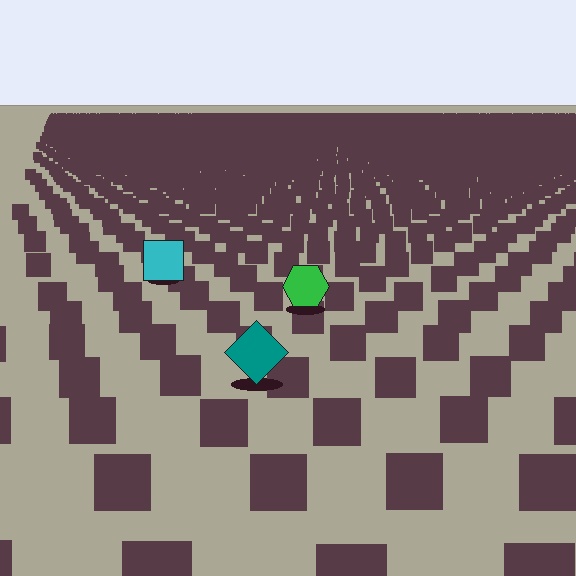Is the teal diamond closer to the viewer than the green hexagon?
Yes. The teal diamond is closer — you can tell from the texture gradient: the ground texture is coarser near it.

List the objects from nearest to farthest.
From nearest to farthest: the teal diamond, the green hexagon, the cyan square.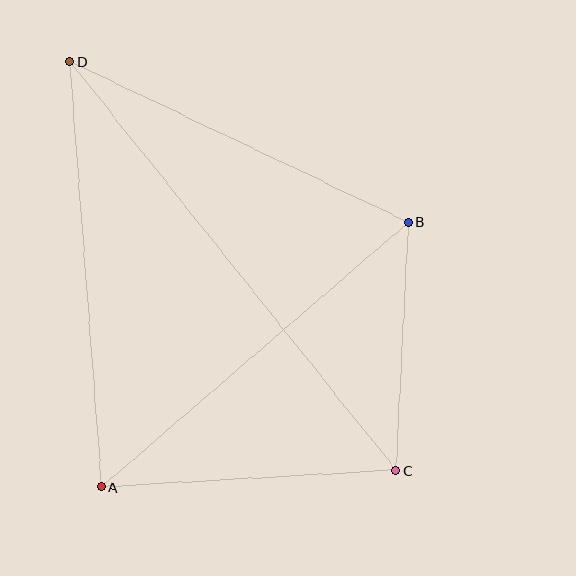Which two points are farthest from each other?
Points C and D are farthest from each other.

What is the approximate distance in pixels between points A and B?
The distance between A and B is approximately 406 pixels.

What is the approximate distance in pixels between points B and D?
The distance between B and D is approximately 375 pixels.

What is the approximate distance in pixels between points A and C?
The distance between A and C is approximately 295 pixels.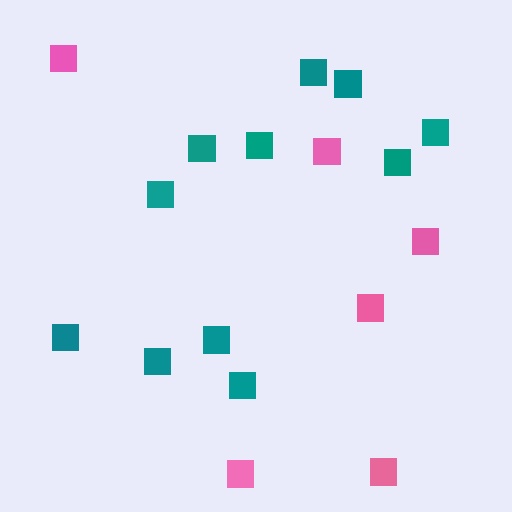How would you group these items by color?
There are 2 groups: one group of pink squares (6) and one group of teal squares (11).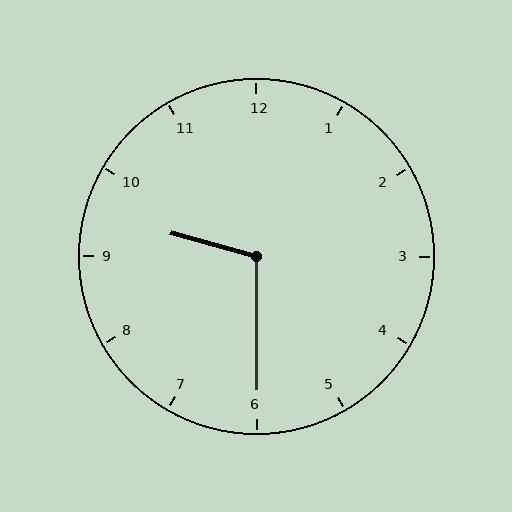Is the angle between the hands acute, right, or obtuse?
It is obtuse.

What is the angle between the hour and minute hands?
Approximately 105 degrees.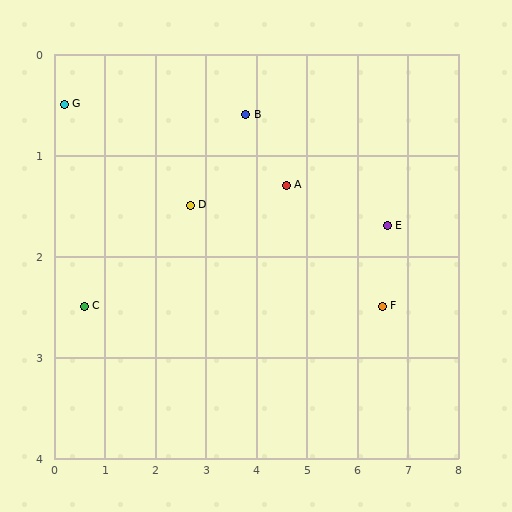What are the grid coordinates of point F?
Point F is at approximately (6.5, 2.5).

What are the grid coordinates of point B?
Point B is at approximately (3.8, 0.6).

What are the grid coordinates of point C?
Point C is at approximately (0.6, 2.5).